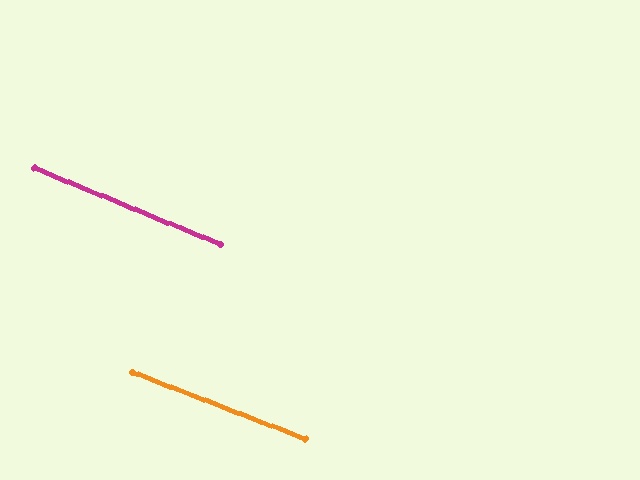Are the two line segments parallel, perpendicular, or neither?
Parallel — their directions differ by only 1.1°.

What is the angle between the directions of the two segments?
Approximately 1 degree.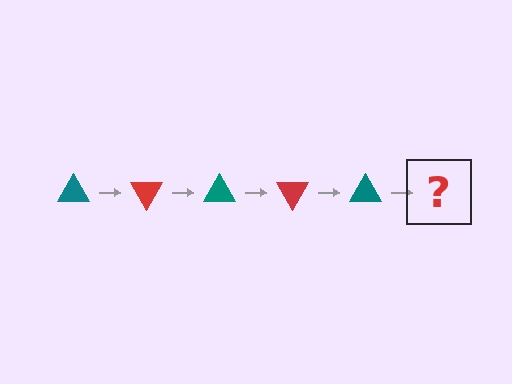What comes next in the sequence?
The next element should be a red triangle, rotated 300 degrees from the start.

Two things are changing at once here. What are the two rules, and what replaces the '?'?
The two rules are that it rotates 60 degrees each step and the color cycles through teal and red. The '?' should be a red triangle, rotated 300 degrees from the start.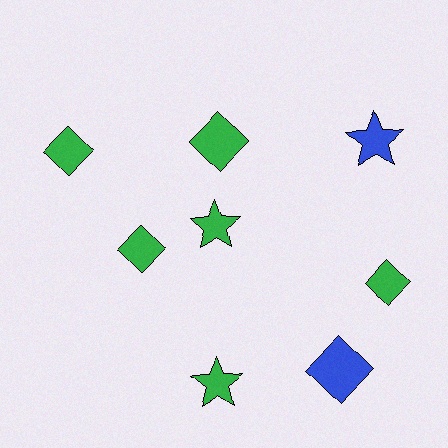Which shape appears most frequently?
Diamond, with 5 objects.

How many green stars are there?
There are 2 green stars.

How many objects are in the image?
There are 8 objects.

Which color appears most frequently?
Green, with 6 objects.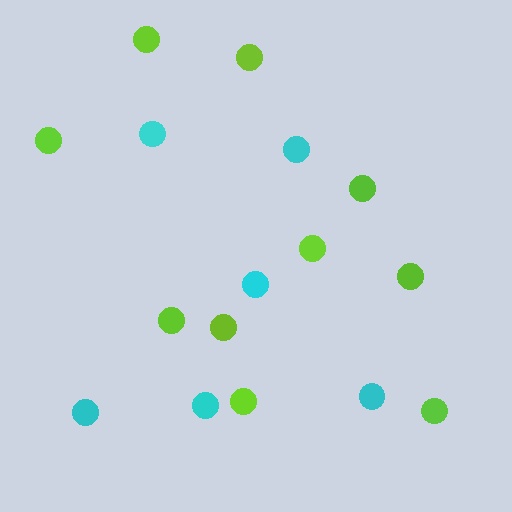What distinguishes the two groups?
There are 2 groups: one group of cyan circles (6) and one group of lime circles (10).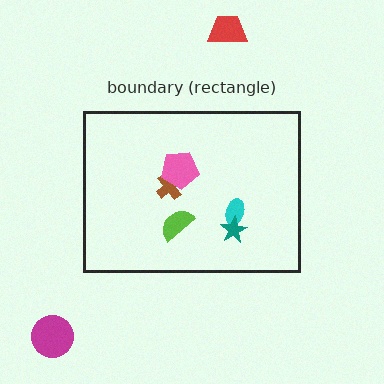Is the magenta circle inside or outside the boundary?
Outside.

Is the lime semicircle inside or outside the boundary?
Inside.